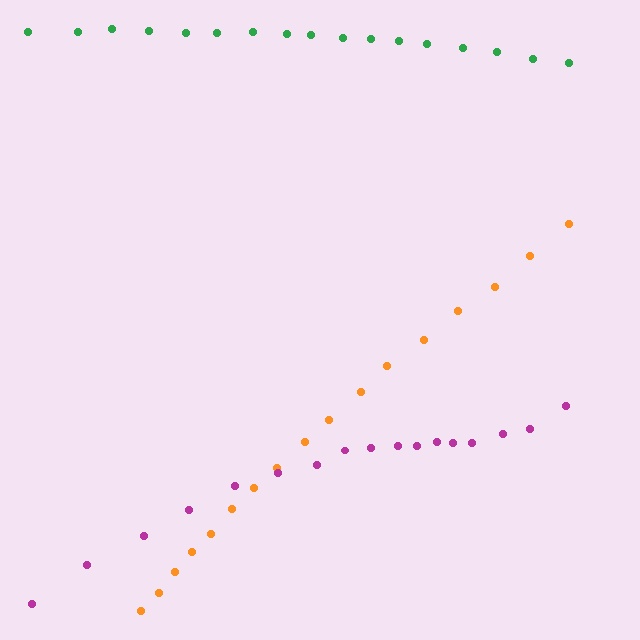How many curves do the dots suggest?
There are 3 distinct paths.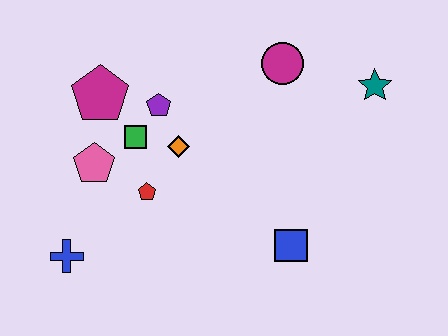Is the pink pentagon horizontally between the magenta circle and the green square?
No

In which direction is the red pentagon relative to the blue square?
The red pentagon is to the left of the blue square.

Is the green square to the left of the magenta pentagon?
No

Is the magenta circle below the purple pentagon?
No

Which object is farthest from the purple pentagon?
The teal star is farthest from the purple pentagon.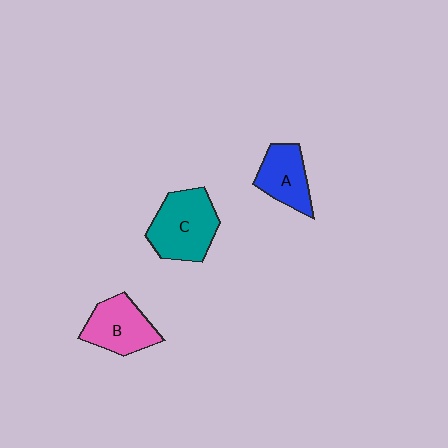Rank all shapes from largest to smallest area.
From largest to smallest: C (teal), B (pink), A (blue).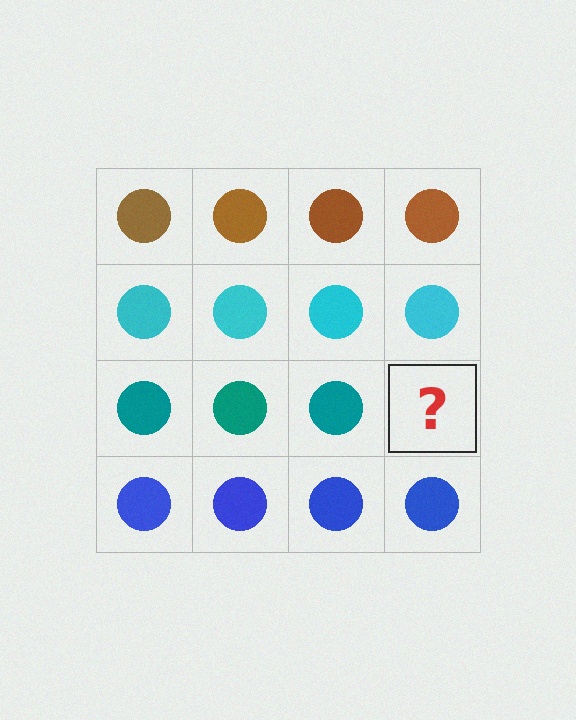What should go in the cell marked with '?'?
The missing cell should contain a teal circle.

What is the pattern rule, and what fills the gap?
The rule is that each row has a consistent color. The gap should be filled with a teal circle.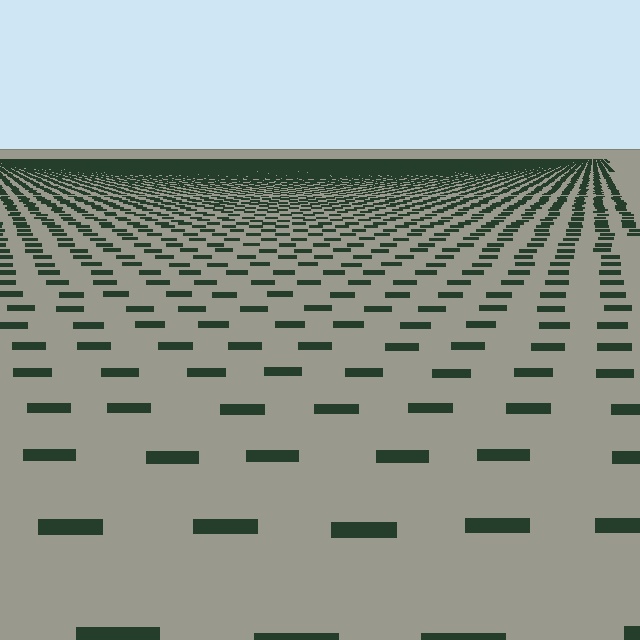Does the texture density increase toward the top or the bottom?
Density increases toward the top.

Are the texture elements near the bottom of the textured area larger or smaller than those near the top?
Larger. Near the bottom, elements are closer to the viewer and appear at a bigger on-screen size.